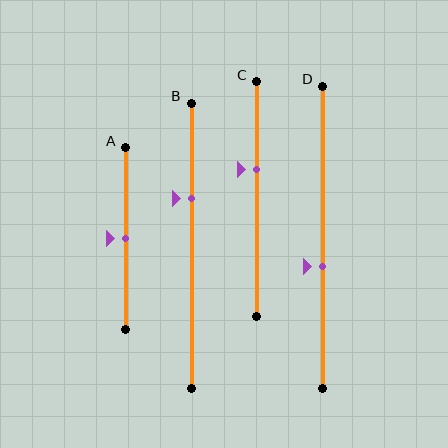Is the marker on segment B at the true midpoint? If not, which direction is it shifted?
No, the marker on segment B is shifted upward by about 17% of the segment length.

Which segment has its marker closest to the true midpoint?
Segment A has its marker closest to the true midpoint.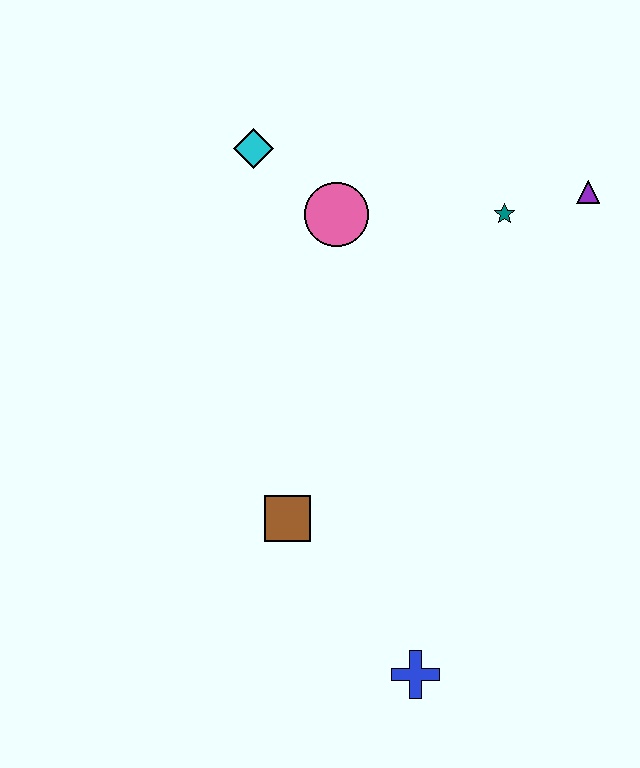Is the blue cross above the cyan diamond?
No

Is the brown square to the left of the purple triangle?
Yes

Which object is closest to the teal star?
The purple triangle is closest to the teal star.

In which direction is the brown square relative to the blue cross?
The brown square is above the blue cross.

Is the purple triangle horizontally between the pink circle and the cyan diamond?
No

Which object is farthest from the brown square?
The purple triangle is farthest from the brown square.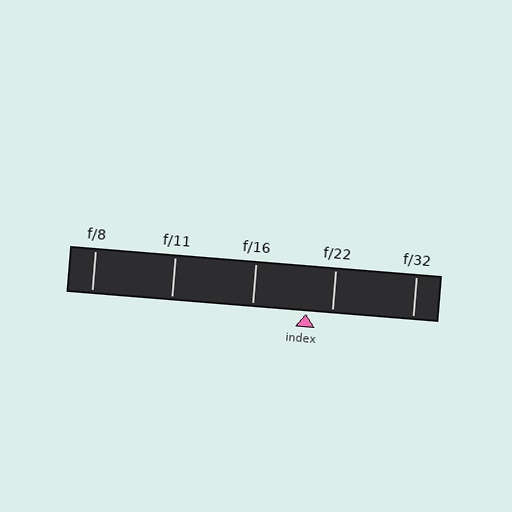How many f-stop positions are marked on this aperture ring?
There are 5 f-stop positions marked.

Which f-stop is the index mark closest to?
The index mark is closest to f/22.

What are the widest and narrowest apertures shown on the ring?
The widest aperture shown is f/8 and the narrowest is f/32.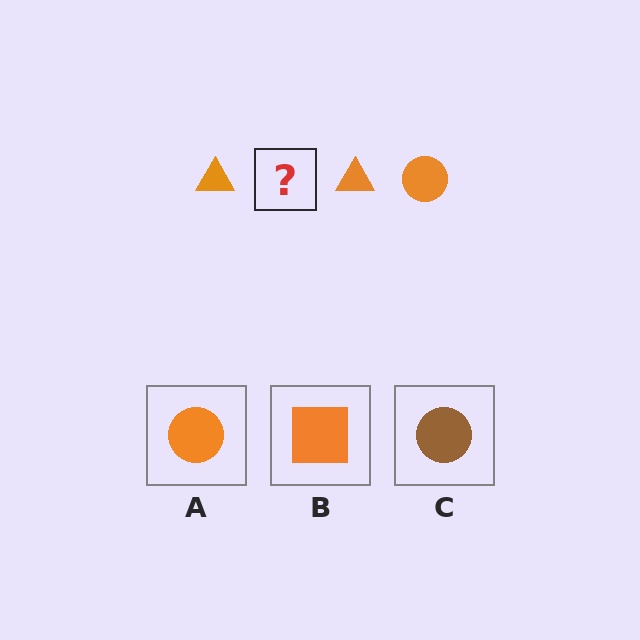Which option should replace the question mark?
Option A.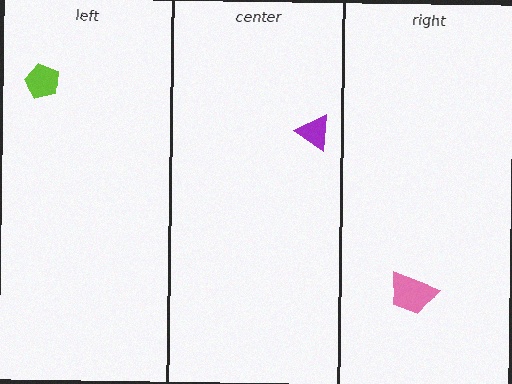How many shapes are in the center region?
1.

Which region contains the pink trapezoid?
The right region.